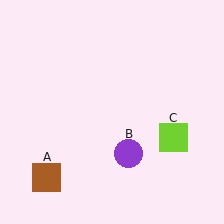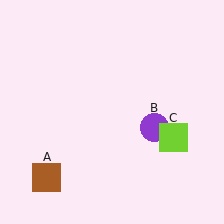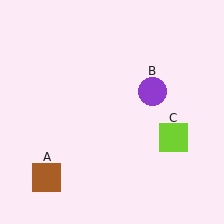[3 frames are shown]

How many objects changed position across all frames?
1 object changed position: purple circle (object B).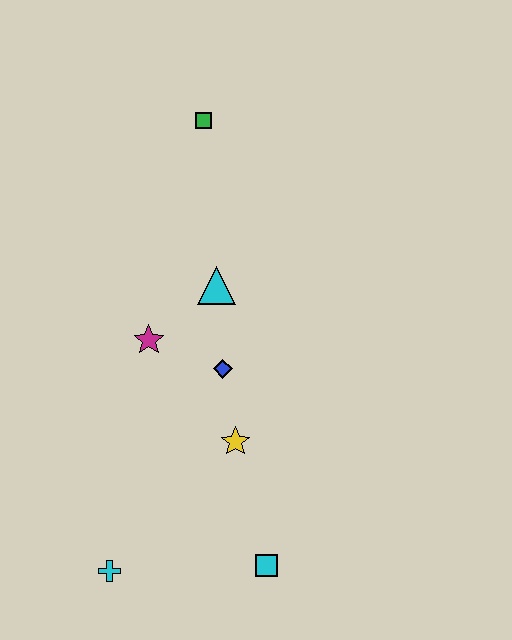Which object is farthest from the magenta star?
The cyan square is farthest from the magenta star.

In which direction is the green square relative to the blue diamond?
The green square is above the blue diamond.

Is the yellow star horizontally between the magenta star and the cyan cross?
No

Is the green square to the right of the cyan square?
No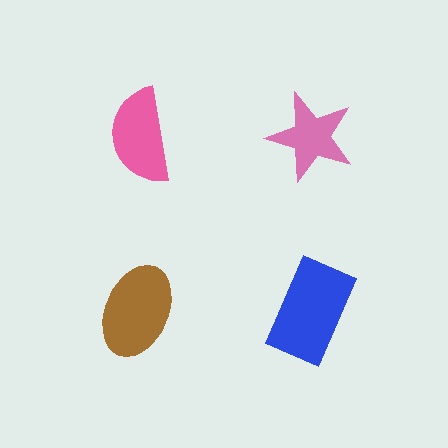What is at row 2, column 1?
A brown ellipse.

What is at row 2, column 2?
A blue rectangle.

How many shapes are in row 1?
2 shapes.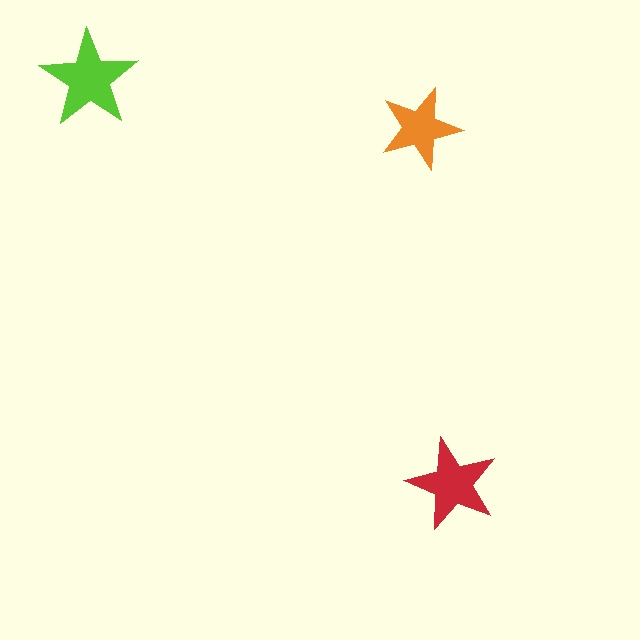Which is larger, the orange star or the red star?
The red one.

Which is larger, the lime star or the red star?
The lime one.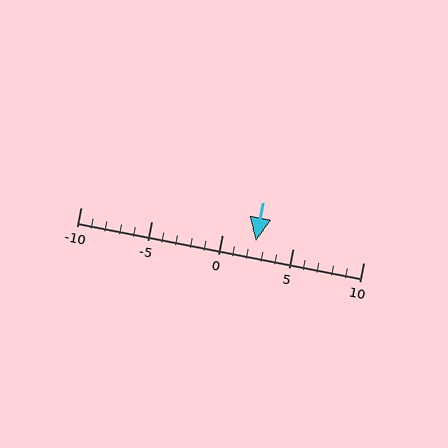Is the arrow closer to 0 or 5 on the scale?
The arrow is closer to 0.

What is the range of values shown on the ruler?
The ruler shows values from -10 to 10.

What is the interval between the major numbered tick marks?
The major tick marks are spaced 5 units apart.